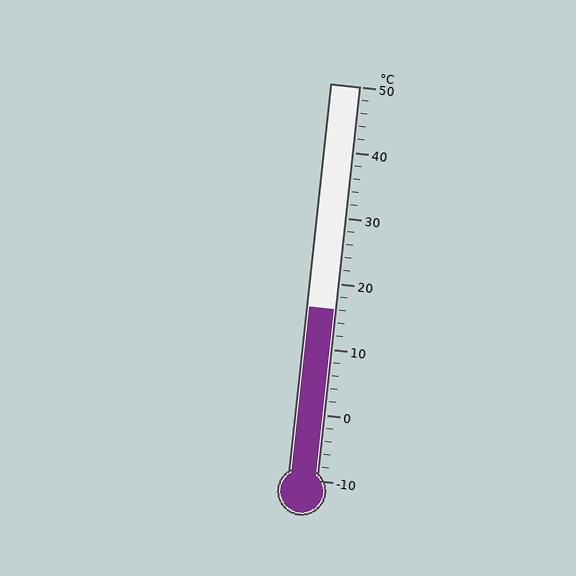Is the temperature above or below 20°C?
The temperature is below 20°C.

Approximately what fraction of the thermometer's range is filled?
The thermometer is filled to approximately 45% of its range.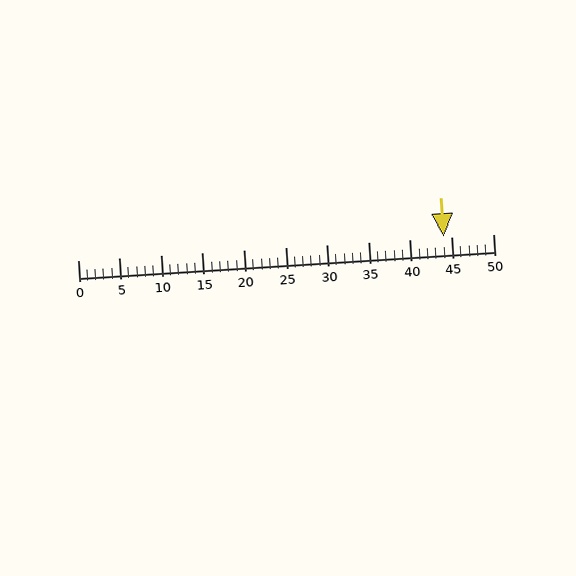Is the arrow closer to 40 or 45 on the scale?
The arrow is closer to 45.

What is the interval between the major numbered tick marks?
The major tick marks are spaced 5 units apart.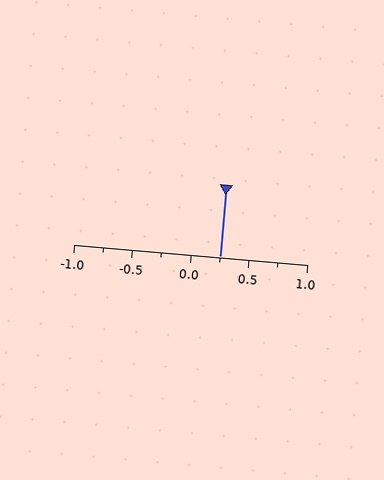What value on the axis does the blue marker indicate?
The marker indicates approximately 0.25.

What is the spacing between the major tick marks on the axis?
The major ticks are spaced 0.5 apart.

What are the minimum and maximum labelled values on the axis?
The axis runs from -1.0 to 1.0.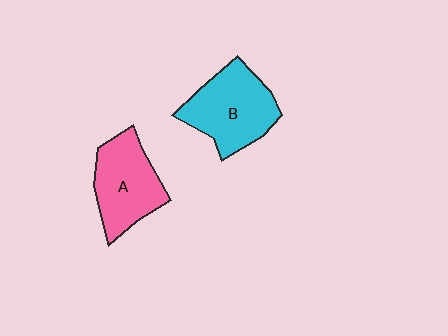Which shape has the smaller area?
Shape A (pink).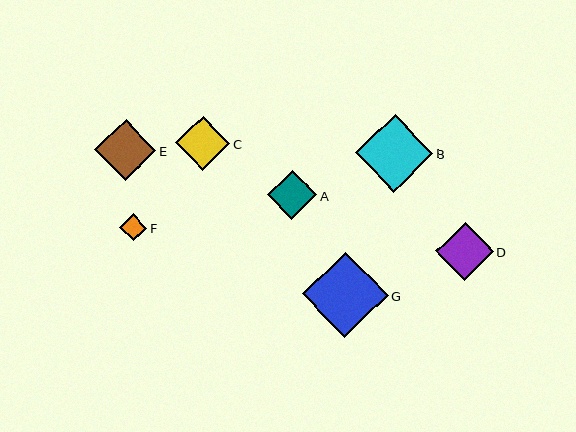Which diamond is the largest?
Diamond G is the largest with a size of approximately 85 pixels.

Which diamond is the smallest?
Diamond F is the smallest with a size of approximately 27 pixels.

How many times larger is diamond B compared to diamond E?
Diamond B is approximately 1.3 times the size of diamond E.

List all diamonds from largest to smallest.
From largest to smallest: G, B, E, D, C, A, F.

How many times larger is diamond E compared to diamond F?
Diamond E is approximately 2.3 times the size of diamond F.